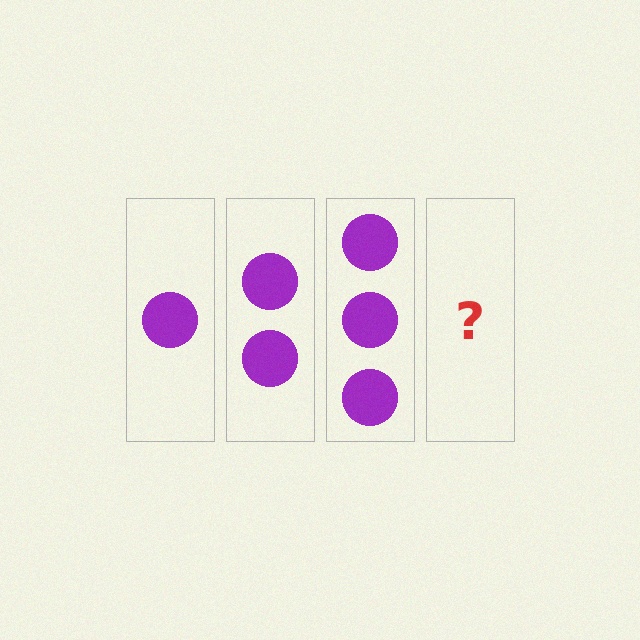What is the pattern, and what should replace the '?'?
The pattern is that each step adds one more circle. The '?' should be 4 circles.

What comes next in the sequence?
The next element should be 4 circles.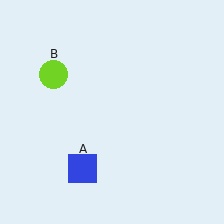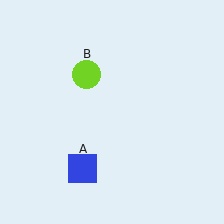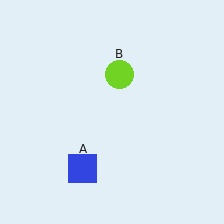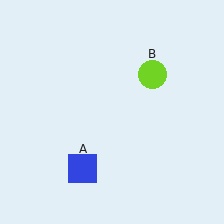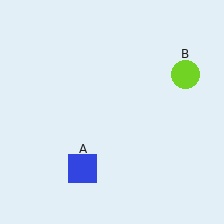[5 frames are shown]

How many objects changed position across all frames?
1 object changed position: lime circle (object B).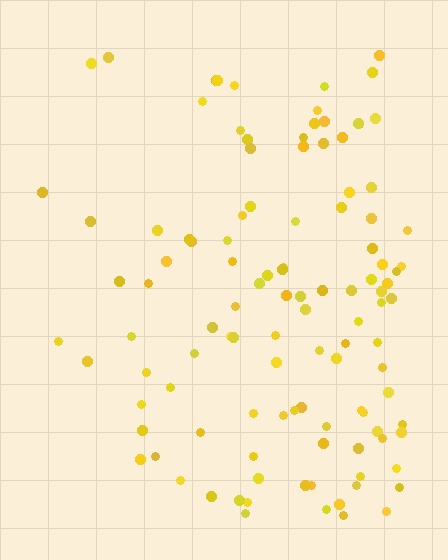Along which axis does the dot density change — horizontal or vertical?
Horizontal.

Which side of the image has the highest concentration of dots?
The right.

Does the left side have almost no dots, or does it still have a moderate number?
Still a moderate number, just noticeably fewer than the right.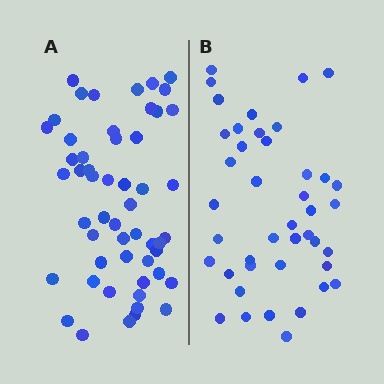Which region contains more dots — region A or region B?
Region A (the left region) has more dots.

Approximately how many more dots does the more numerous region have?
Region A has roughly 12 or so more dots than region B.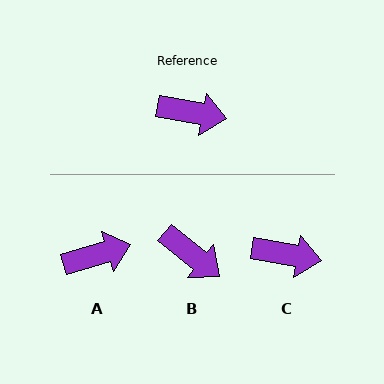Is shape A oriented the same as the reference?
No, it is off by about 27 degrees.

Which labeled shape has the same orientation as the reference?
C.